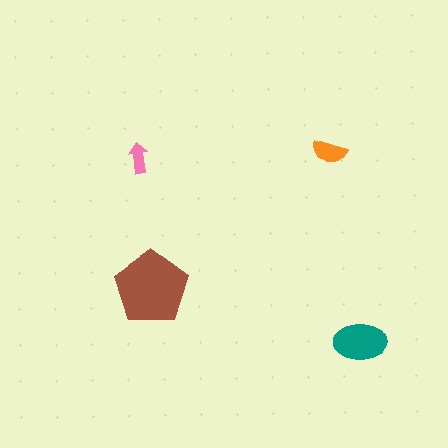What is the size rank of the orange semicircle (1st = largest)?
3rd.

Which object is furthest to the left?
The pink arrow is leftmost.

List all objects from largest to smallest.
The brown pentagon, the teal ellipse, the orange semicircle, the pink arrow.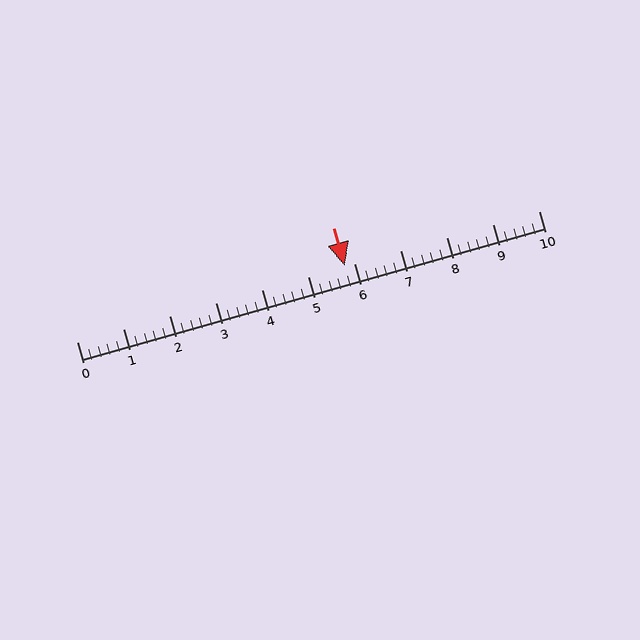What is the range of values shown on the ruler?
The ruler shows values from 0 to 10.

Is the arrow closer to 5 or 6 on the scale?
The arrow is closer to 6.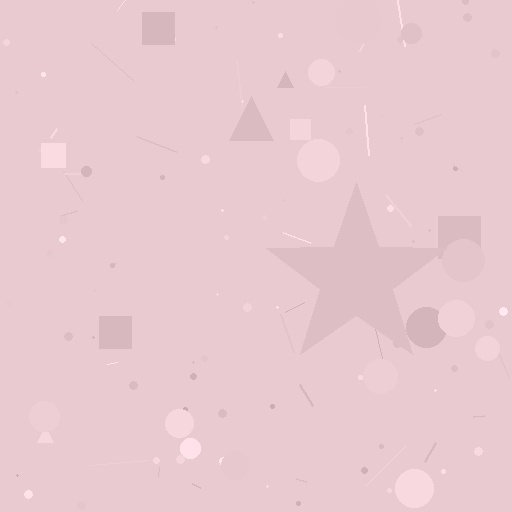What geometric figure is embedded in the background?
A star is embedded in the background.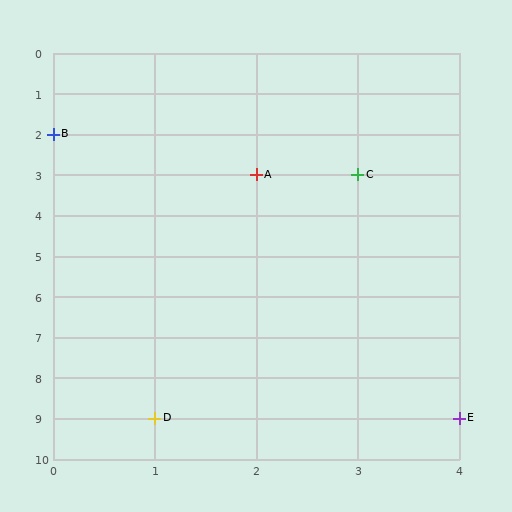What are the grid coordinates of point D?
Point D is at grid coordinates (1, 9).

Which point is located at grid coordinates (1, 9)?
Point D is at (1, 9).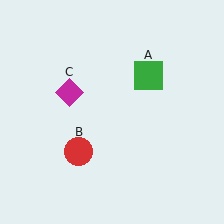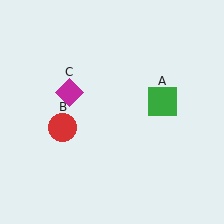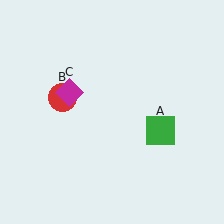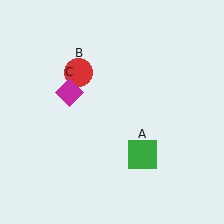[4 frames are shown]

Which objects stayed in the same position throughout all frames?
Magenta diamond (object C) remained stationary.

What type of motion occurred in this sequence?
The green square (object A), red circle (object B) rotated clockwise around the center of the scene.